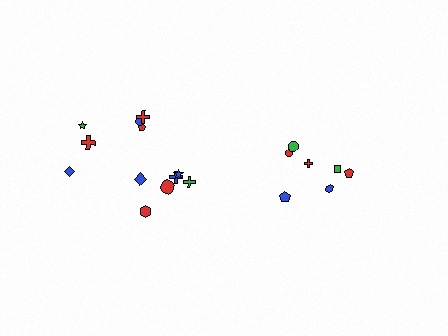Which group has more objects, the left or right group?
The left group.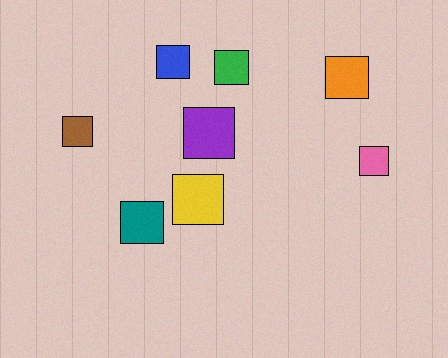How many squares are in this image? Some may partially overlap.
There are 8 squares.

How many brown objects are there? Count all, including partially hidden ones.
There is 1 brown object.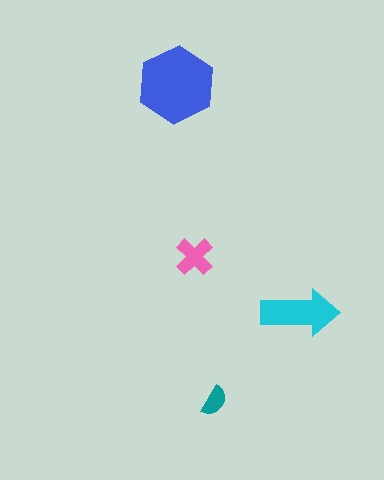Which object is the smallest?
The teal semicircle.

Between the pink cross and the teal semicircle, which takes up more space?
The pink cross.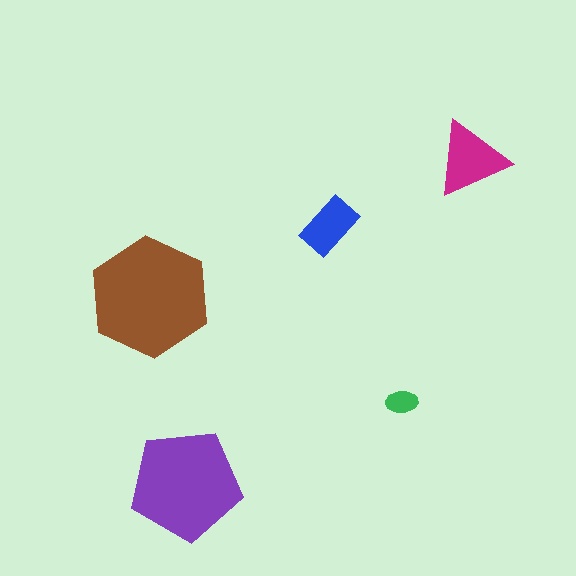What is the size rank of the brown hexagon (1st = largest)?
1st.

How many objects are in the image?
There are 5 objects in the image.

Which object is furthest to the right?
The magenta triangle is rightmost.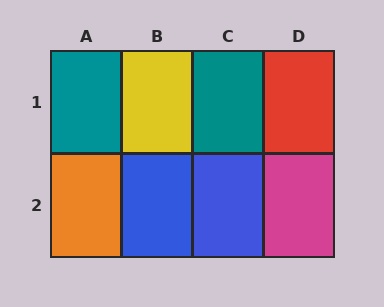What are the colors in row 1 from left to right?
Teal, yellow, teal, red.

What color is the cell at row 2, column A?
Orange.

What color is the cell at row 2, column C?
Blue.